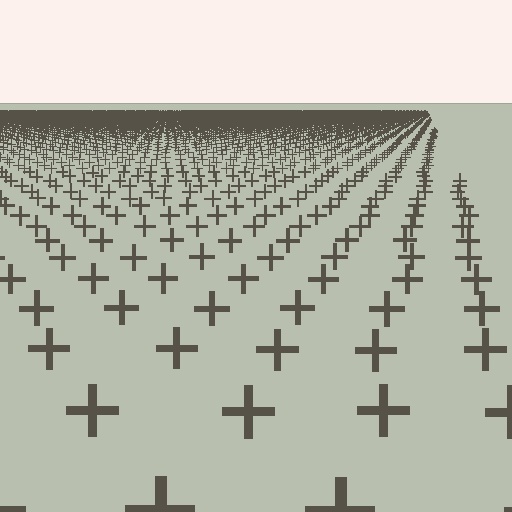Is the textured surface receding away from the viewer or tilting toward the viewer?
The surface is receding away from the viewer. Texture elements get smaller and denser toward the top.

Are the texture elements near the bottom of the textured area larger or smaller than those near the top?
Larger. Near the bottom, elements are closer to the viewer and appear at a bigger on-screen size.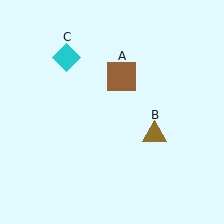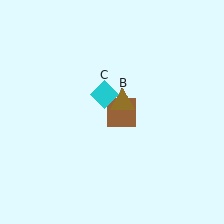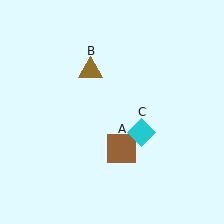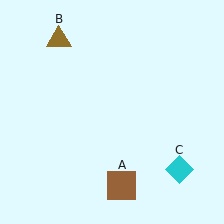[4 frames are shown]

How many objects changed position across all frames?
3 objects changed position: brown square (object A), brown triangle (object B), cyan diamond (object C).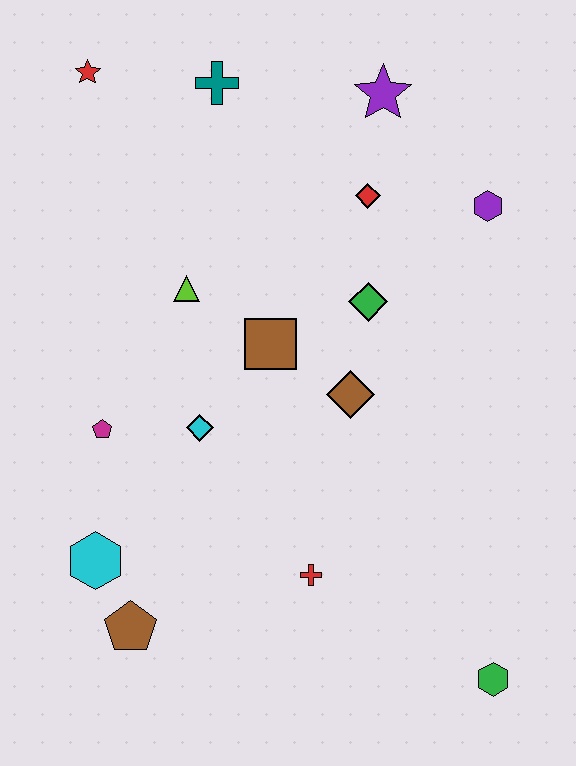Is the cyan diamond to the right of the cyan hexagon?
Yes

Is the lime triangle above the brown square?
Yes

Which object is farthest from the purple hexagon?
The brown pentagon is farthest from the purple hexagon.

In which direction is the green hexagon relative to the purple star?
The green hexagon is below the purple star.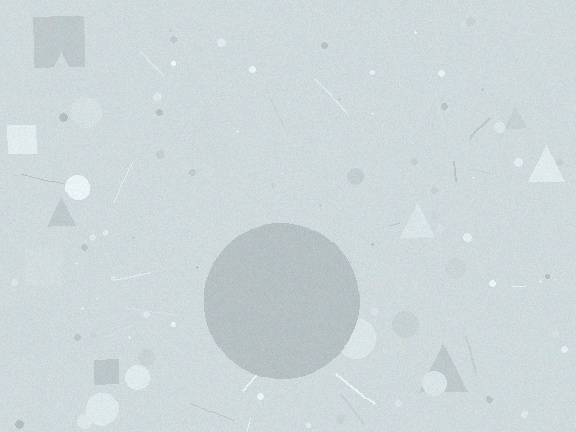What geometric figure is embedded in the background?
A circle is embedded in the background.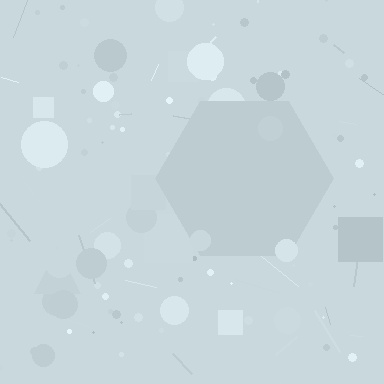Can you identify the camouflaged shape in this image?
The camouflaged shape is a hexagon.